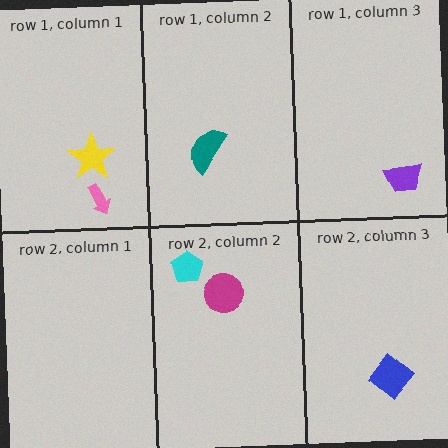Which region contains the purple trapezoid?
The row 1, column 3 region.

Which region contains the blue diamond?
The row 2, column 3 region.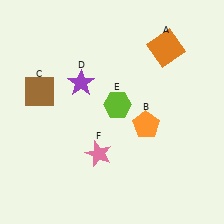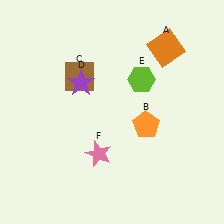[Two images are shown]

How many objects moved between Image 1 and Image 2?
2 objects moved between the two images.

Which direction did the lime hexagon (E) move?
The lime hexagon (E) moved up.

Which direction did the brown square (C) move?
The brown square (C) moved right.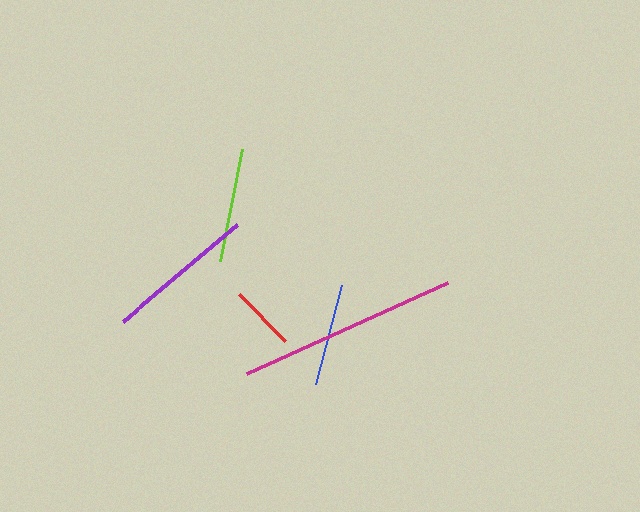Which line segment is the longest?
The magenta line is the longest at approximately 221 pixels.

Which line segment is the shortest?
The red line is the shortest at approximately 66 pixels.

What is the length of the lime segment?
The lime segment is approximately 114 pixels long.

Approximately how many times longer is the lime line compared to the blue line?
The lime line is approximately 1.1 times the length of the blue line.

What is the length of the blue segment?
The blue segment is approximately 102 pixels long.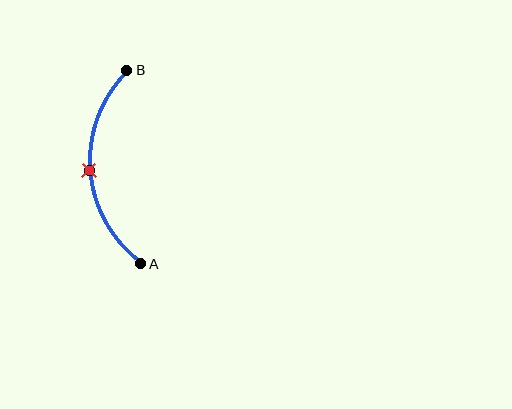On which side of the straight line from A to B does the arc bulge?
The arc bulges to the left of the straight line connecting A and B.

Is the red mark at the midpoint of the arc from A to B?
Yes. The red mark lies on the arc at equal arc-length from both A and B — it is the arc midpoint.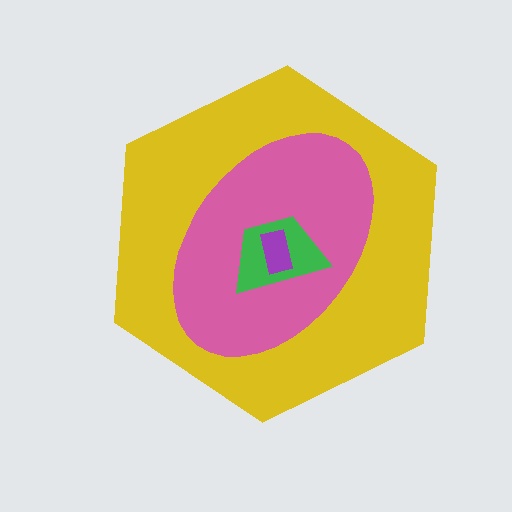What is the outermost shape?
The yellow hexagon.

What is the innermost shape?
The purple rectangle.